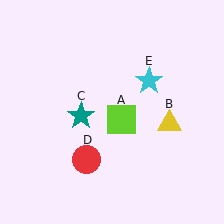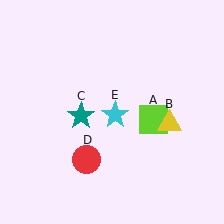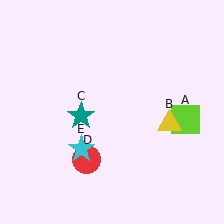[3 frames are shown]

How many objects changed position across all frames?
2 objects changed position: lime square (object A), cyan star (object E).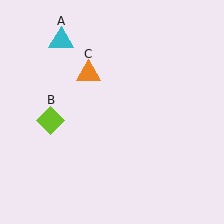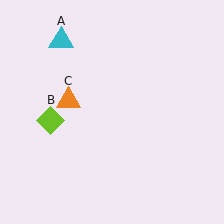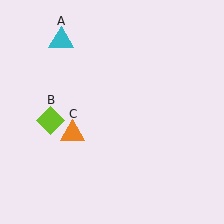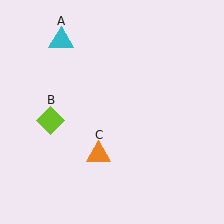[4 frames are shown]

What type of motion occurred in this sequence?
The orange triangle (object C) rotated counterclockwise around the center of the scene.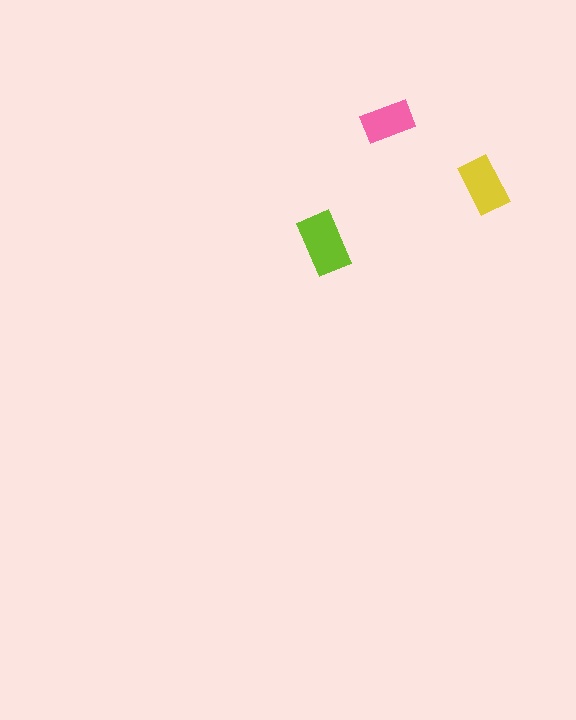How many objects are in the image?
There are 3 objects in the image.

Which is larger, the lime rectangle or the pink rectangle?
The lime one.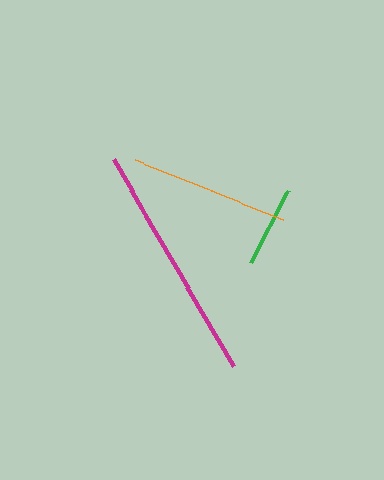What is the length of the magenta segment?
The magenta segment is approximately 239 pixels long.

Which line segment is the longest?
The magenta line is the longest at approximately 239 pixels.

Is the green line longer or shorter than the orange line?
The orange line is longer than the green line.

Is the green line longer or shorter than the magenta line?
The magenta line is longer than the green line.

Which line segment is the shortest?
The green line is the shortest at approximately 81 pixels.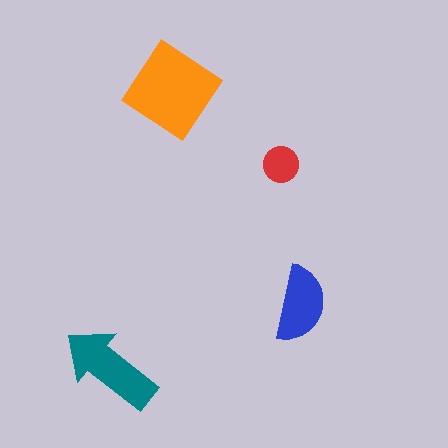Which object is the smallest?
The red circle.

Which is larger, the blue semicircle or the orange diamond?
The orange diamond.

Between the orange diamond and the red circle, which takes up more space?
The orange diamond.